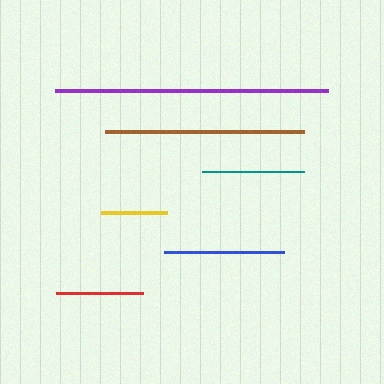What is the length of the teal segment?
The teal segment is approximately 102 pixels long.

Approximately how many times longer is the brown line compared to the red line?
The brown line is approximately 2.3 times the length of the red line.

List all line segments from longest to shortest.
From longest to shortest: purple, brown, blue, teal, red, yellow.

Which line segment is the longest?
The purple line is the longest at approximately 273 pixels.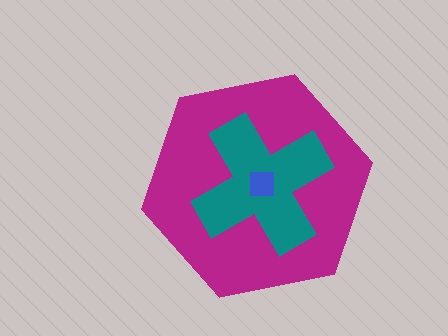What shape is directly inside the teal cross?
The blue square.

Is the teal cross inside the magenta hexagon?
Yes.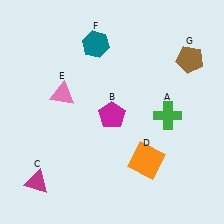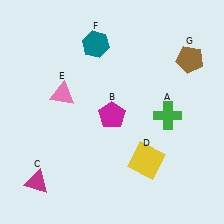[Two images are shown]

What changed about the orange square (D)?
In Image 1, D is orange. In Image 2, it changed to yellow.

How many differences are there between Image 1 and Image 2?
There is 1 difference between the two images.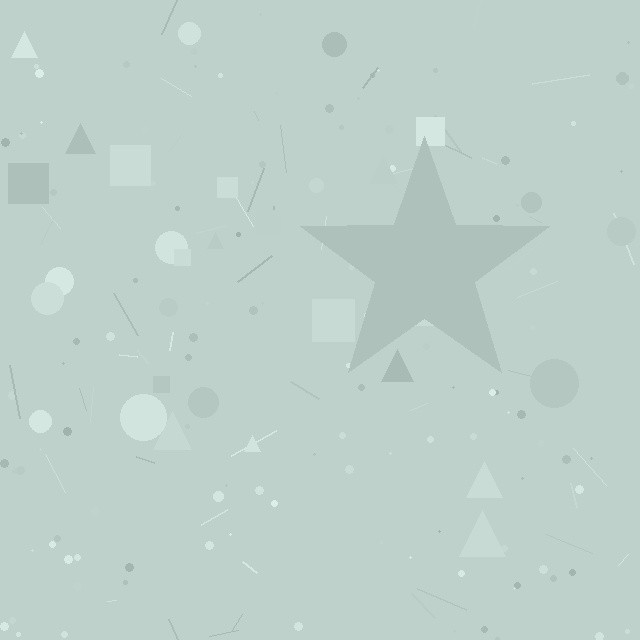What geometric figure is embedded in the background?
A star is embedded in the background.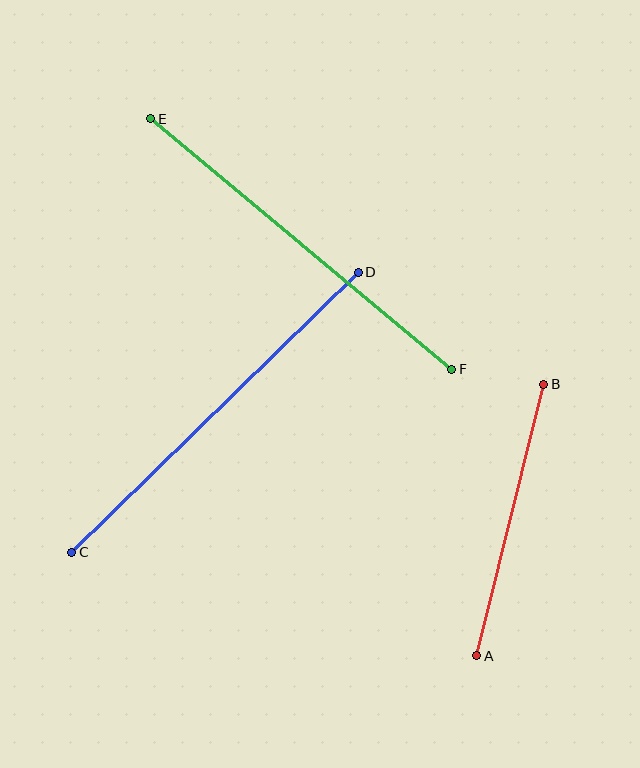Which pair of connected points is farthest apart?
Points C and D are farthest apart.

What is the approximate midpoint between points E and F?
The midpoint is at approximately (301, 244) pixels.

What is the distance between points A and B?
The distance is approximately 280 pixels.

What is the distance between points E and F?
The distance is approximately 392 pixels.